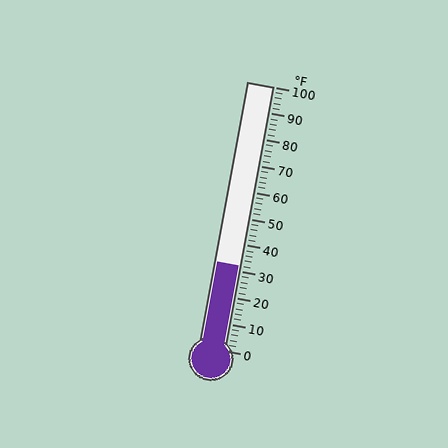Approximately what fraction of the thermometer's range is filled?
The thermometer is filled to approximately 30% of its range.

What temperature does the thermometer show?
The thermometer shows approximately 32°F.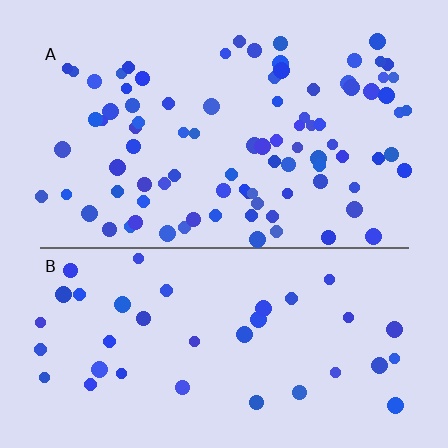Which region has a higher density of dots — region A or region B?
A (the top).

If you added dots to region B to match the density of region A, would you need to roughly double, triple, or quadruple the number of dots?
Approximately double.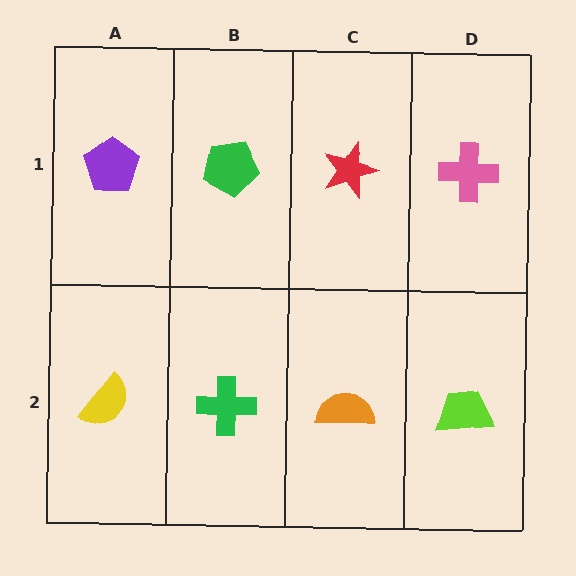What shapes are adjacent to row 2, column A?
A purple pentagon (row 1, column A), a green cross (row 2, column B).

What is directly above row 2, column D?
A pink cross.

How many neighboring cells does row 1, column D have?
2.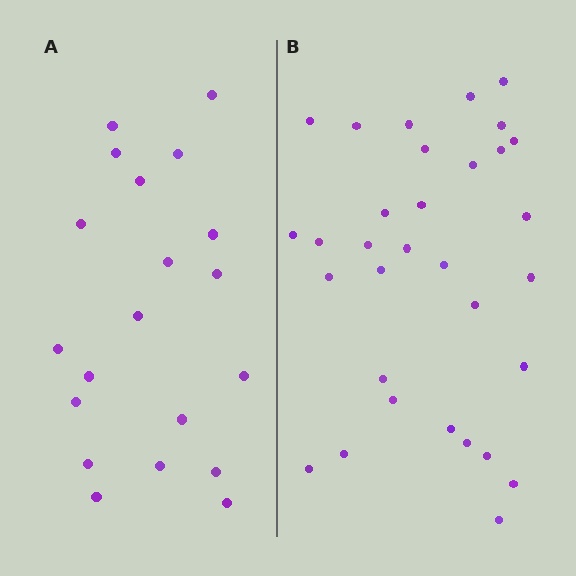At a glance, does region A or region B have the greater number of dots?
Region B (the right region) has more dots.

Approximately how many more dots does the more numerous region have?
Region B has roughly 12 or so more dots than region A.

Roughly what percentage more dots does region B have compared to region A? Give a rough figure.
About 60% more.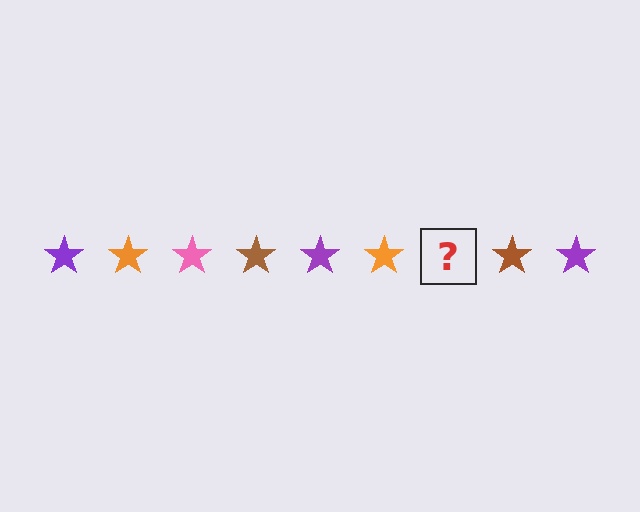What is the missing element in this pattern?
The missing element is a pink star.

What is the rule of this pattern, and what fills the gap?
The rule is that the pattern cycles through purple, orange, pink, brown stars. The gap should be filled with a pink star.